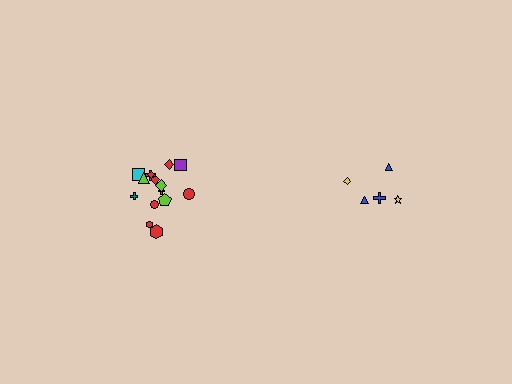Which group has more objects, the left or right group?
The left group.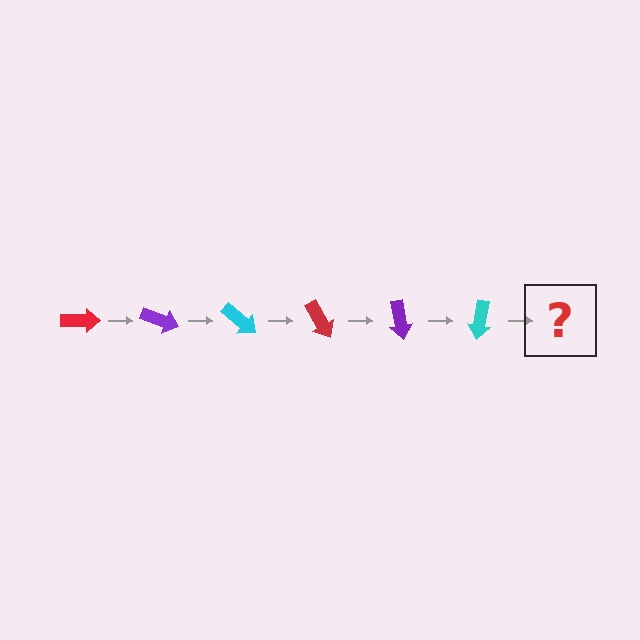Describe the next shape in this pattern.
It should be a red arrow, rotated 120 degrees from the start.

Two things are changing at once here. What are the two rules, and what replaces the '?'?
The two rules are that it rotates 20 degrees each step and the color cycles through red, purple, and cyan. The '?' should be a red arrow, rotated 120 degrees from the start.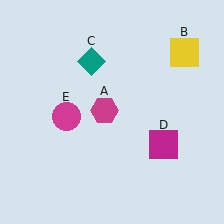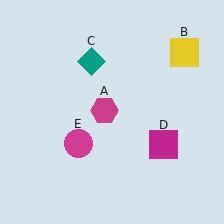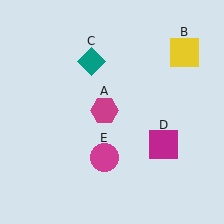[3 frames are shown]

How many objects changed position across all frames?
1 object changed position: magenta circle (object E).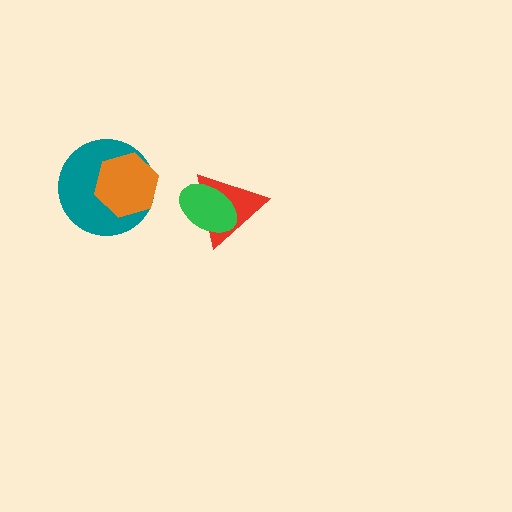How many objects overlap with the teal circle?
1 object overlaps with the teal circle.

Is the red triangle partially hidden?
Yes, it is partially covered by another shape.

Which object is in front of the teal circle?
The orange hexagon is in front of the teal circle.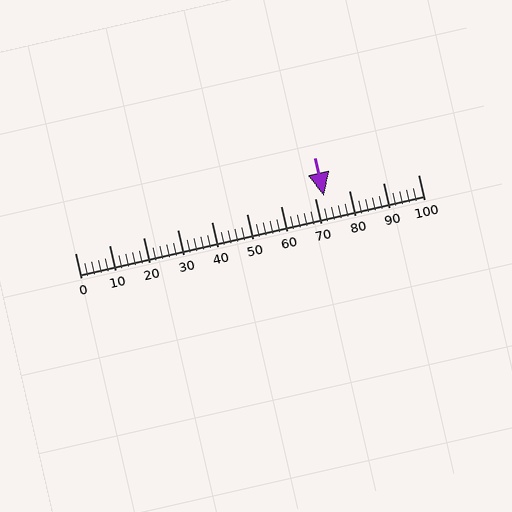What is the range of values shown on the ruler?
The ruler shows values from 0 to 100.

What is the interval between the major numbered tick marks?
The major tick marks are spaced 10 units apart.